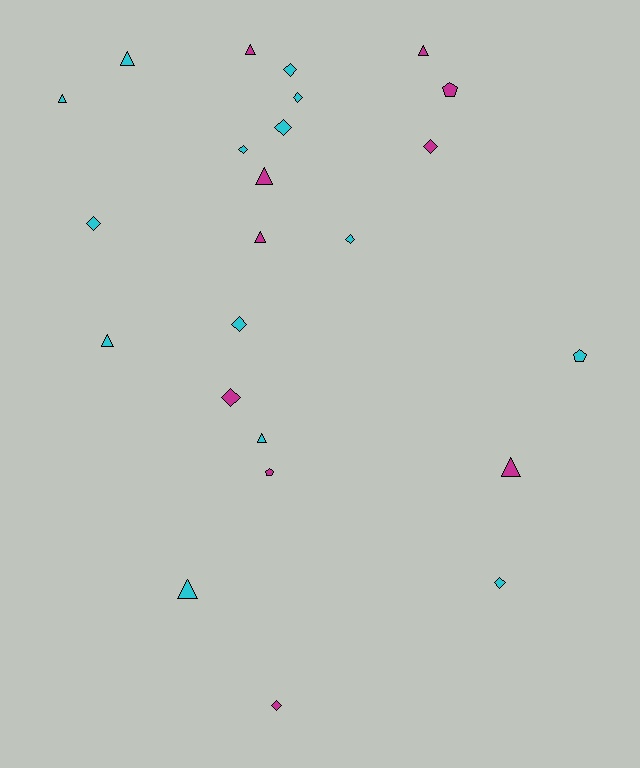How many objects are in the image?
There are 24 objects.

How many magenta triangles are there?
There are 5 magenta triangles.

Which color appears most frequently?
Cyan, with 14 objects.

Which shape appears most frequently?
Diamond, with 11 objects.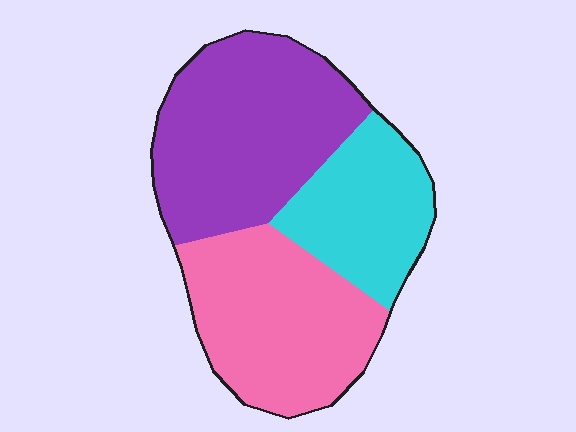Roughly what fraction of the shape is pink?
Pink takes up between a third and a half of the shape.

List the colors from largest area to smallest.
From largest to smallest: purple, pink, cyan.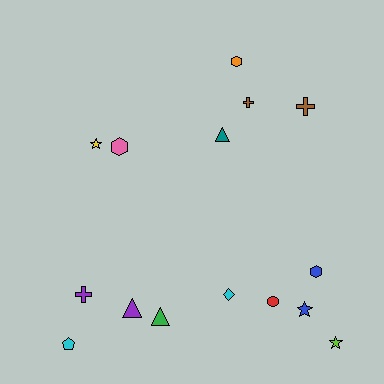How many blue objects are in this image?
There are 2 blue objects.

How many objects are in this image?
There are 15 objects.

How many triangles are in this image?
There are 3 triangles.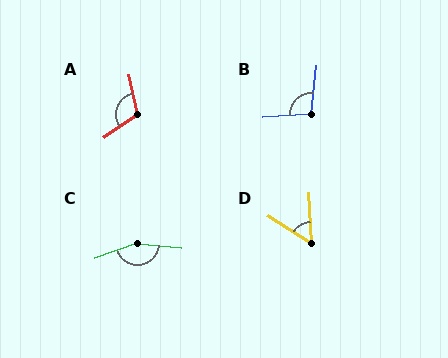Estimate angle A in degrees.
Approximately 112 degrees.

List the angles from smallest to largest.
D (54°), B (100°), A (112°), C (155°).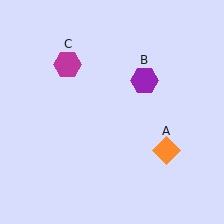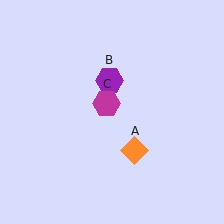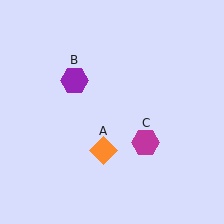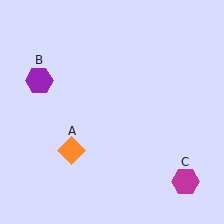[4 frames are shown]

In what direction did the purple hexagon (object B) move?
The purple hexagon (object B) moved left.